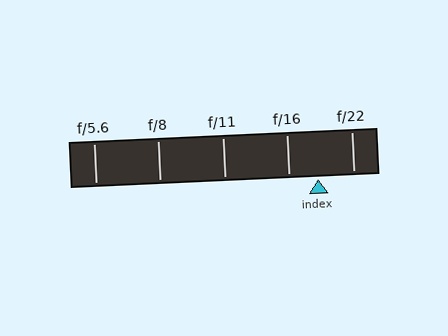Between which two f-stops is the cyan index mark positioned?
The index mark is between f/16 and f/22.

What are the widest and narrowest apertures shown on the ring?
The widest aperture shown is f/5.6 and the narrowest is f/22.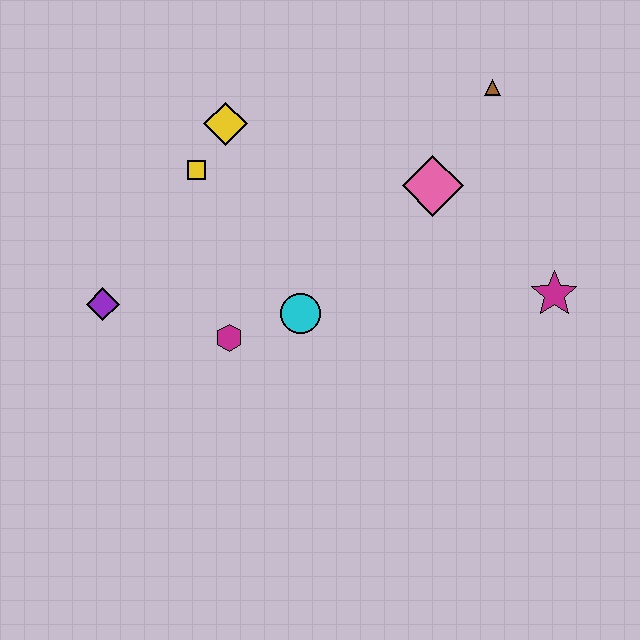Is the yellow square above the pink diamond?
Yes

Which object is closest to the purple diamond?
The magenta hexagon is closest to the purple diamond.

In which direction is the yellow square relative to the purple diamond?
The yellow square is above the purple diamond.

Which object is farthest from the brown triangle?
The purple diamond is farthest from the brown triangle.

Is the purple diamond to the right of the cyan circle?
No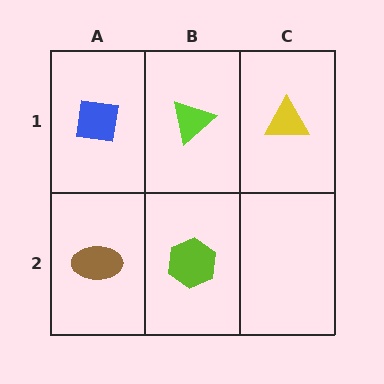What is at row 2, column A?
A brown ellipse.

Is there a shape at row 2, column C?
No, that cell is empty.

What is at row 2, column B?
A lime hexagon.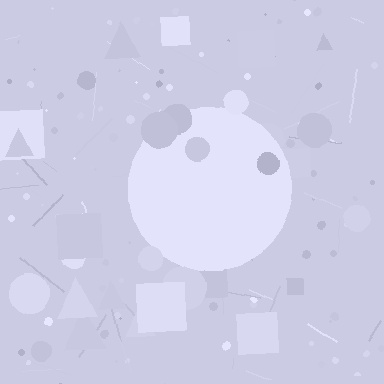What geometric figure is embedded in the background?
A circle is embedded in the background.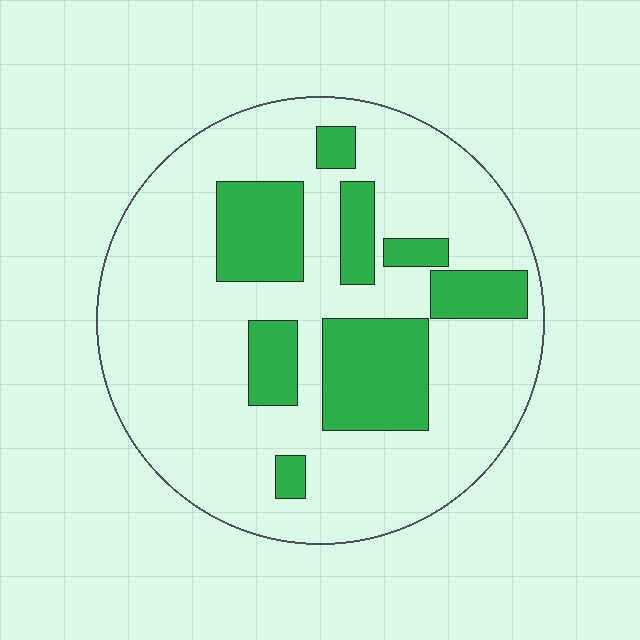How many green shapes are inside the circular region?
8.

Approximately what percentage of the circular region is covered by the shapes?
Approximately 25%.